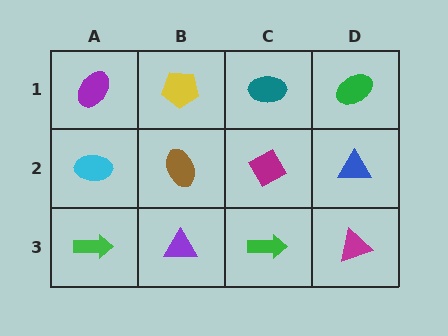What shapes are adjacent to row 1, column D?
A blue triangle (row 2, column D), a teal ellipse (row 1, column C).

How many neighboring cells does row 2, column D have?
3.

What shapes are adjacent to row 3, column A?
A cyan ellipse (row 2, column A), a purple triangle (row 3, column B).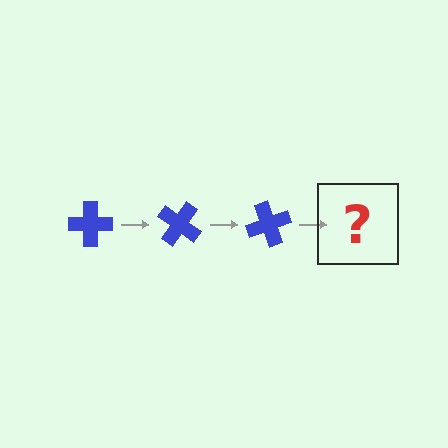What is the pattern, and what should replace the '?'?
The pattern is that the cross rotates 35 degrees each step. The '?' should be a blue cross rotated 105 degrees.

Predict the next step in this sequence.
The next step is a blue cross rotated 105 degrees.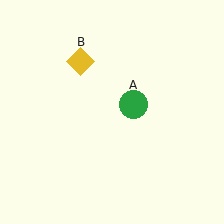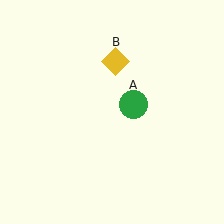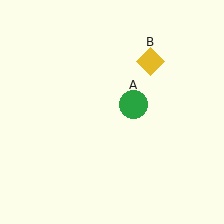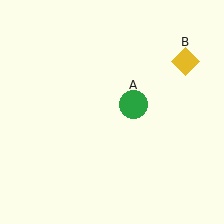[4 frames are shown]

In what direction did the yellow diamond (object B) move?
The yellow diamond (object B) moved right.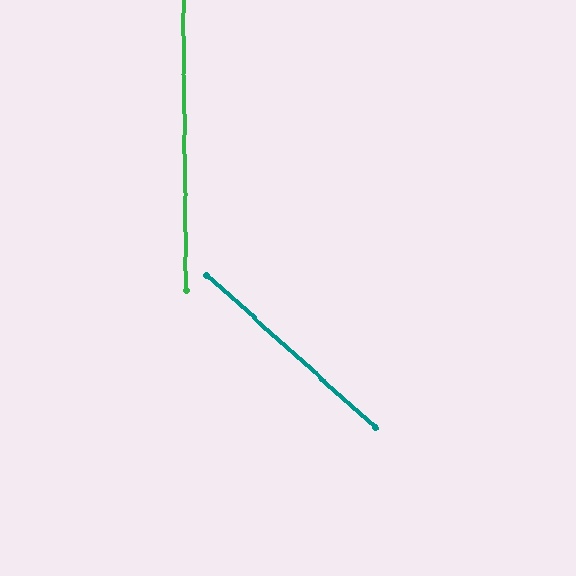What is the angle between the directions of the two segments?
Approximately 47 degrees.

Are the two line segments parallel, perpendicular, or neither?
Neither parallel nor perpendicular — they differ by about 47°.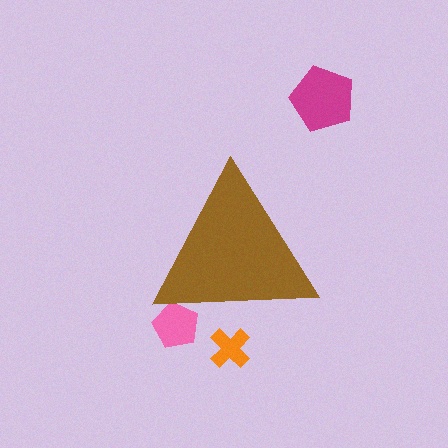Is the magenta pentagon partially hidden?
No, the magenta pentagon is fully visible.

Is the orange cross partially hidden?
Yes, the orange cross is partially hidden behind the brown triangle.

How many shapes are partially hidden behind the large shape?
2 shapes are partially hidden.